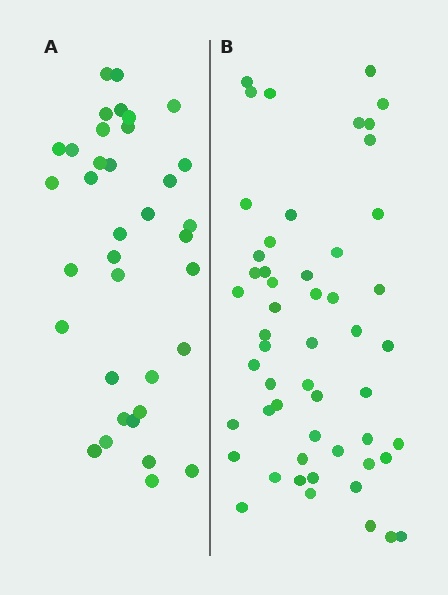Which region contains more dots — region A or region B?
Region B (the right region) has more dots.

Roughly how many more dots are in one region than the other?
Region B has approximately 15 more dots than region A.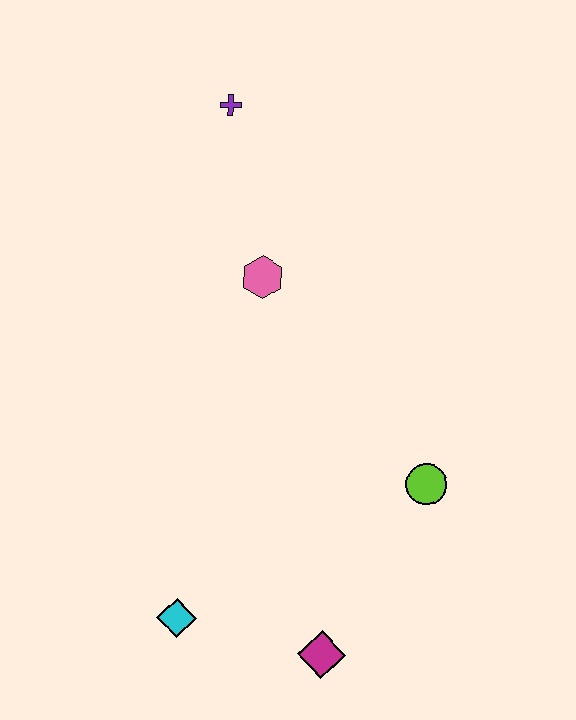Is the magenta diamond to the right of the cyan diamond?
Yes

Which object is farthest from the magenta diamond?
The purple cross is farthest from the magenta diamond.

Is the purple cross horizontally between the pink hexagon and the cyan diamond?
Yes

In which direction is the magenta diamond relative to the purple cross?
The magenta diamond is below the purple cross.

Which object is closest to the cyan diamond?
The magenta diamond is closest to the cyan diamond.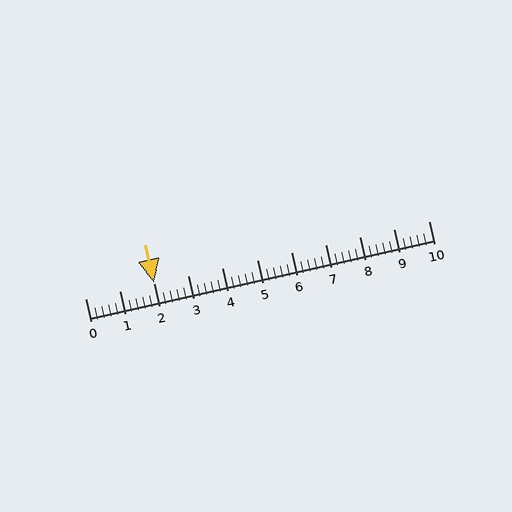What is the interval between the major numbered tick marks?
The major tick marks are spaced 1 units apart.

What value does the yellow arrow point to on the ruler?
The yellow arrow points to approximately 2.0.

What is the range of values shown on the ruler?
The ruler shows values from 0 to 10.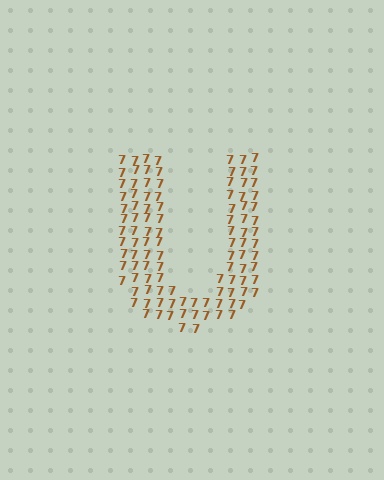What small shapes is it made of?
It is made of small digit 7's.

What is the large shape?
The large shape is the letter U.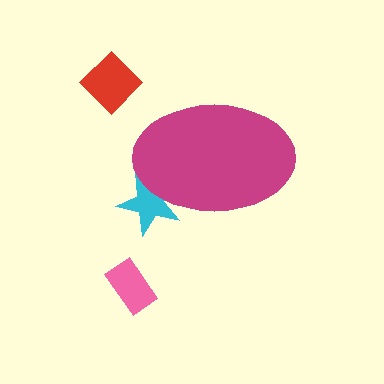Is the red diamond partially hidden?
No, the red diamond is fully visible.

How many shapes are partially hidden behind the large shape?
1 shape is partially hidden.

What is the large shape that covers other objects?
A magenta ellipse.